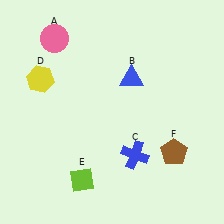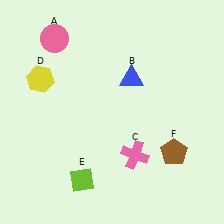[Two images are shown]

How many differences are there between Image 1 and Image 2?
There is 1 difference between the two images.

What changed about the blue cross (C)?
In Image 1, C is blue. In Image 2, it changed to pink.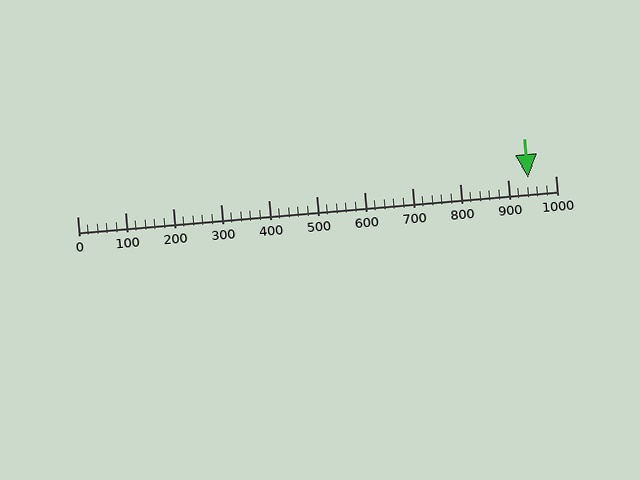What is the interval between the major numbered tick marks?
The major tick marks are spaced 100 units apart.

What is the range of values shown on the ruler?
The ruler shows values from 0 to 1000.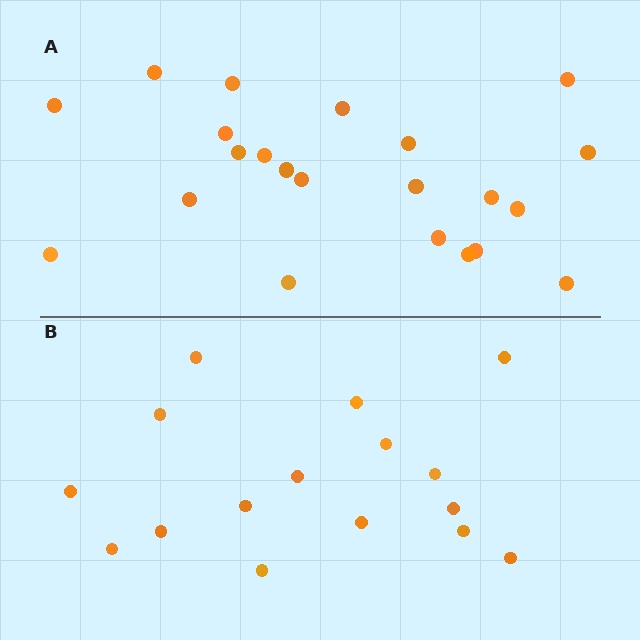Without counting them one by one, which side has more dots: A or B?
Region A (the top region) has more dots.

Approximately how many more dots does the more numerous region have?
Region A has about 6 more dots than region B.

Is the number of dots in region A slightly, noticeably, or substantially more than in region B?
Region A has noticeably more, but not dramatically so. The ratio is roughly 1.4 to 1.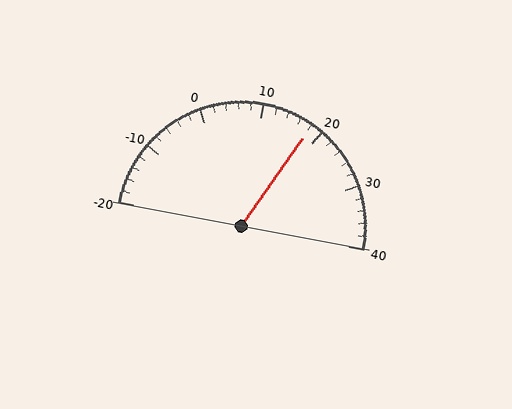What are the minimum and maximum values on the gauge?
The gauge ranges from -20 to 40.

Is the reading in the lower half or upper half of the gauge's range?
The reading is in the upper half of the range (-20 to 40).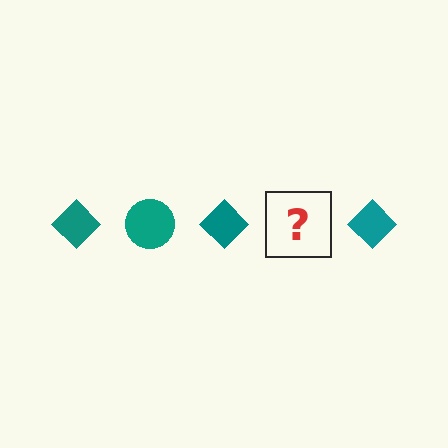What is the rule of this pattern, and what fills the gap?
The rule is that the pattern cycles through diamond, circle shapes in teal. The gap should be filled with a teal circle.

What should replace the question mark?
The question mark should be replaced with a teal circle.